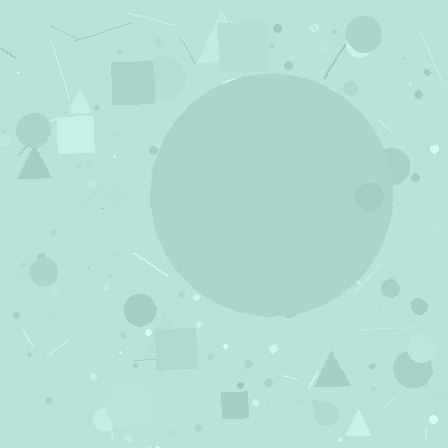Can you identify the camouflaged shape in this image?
The camouflaged shape is a circle.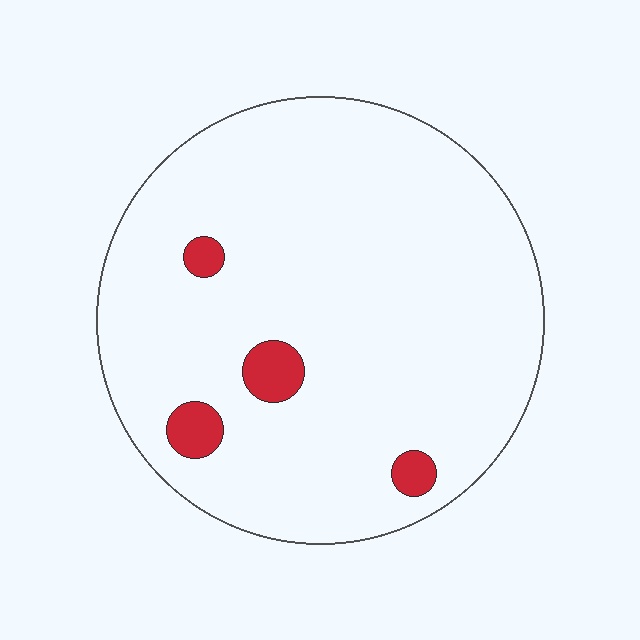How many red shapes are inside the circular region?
4.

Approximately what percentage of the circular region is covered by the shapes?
Approximately 5%.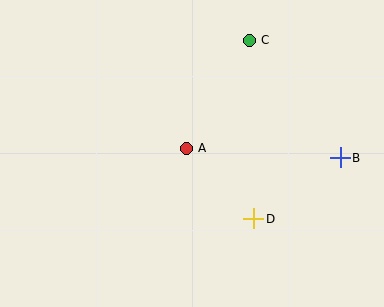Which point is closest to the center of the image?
Point A at (186, 148) is closest to the center.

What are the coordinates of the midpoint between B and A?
The midpoint between B and A is at (263, 153).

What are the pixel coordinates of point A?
Point A is at (186, 148).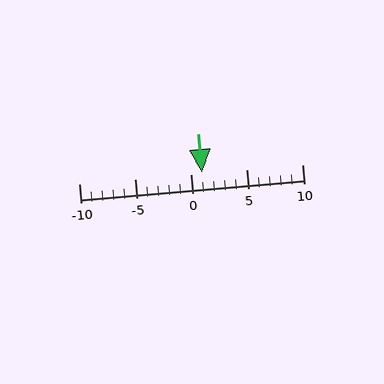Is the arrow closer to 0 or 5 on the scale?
The arrow is closer to 0.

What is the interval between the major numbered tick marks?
The major tick marks are spaced 5 units apart.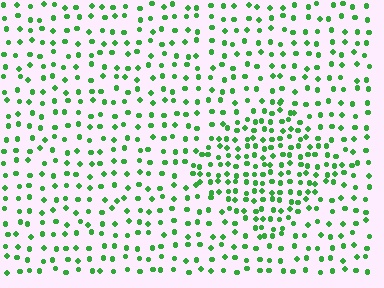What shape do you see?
I see a diamond.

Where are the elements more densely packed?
The elements are more densely packed inside the diamond boundary.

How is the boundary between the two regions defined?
The boundary is defined by a change in element density (approximately 1.8x ratio). All elements are the same color, size, and shape.